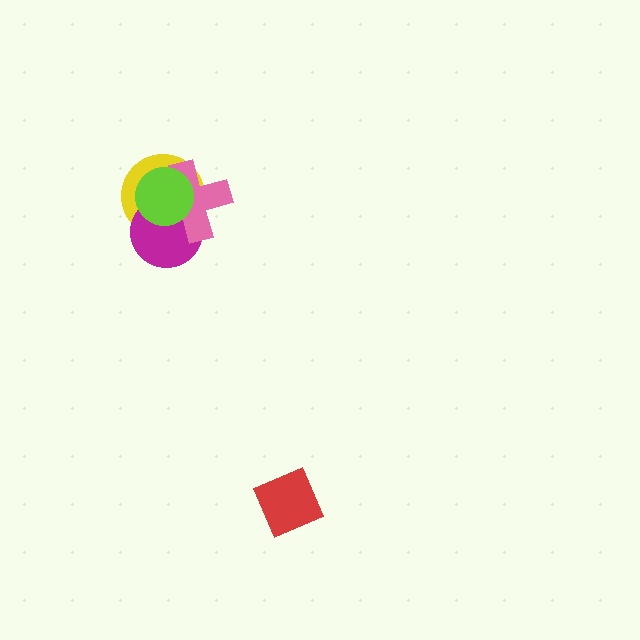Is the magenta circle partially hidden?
Yes, it is partially covered by another shape.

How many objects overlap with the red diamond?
0 objects overlap with the red diamond.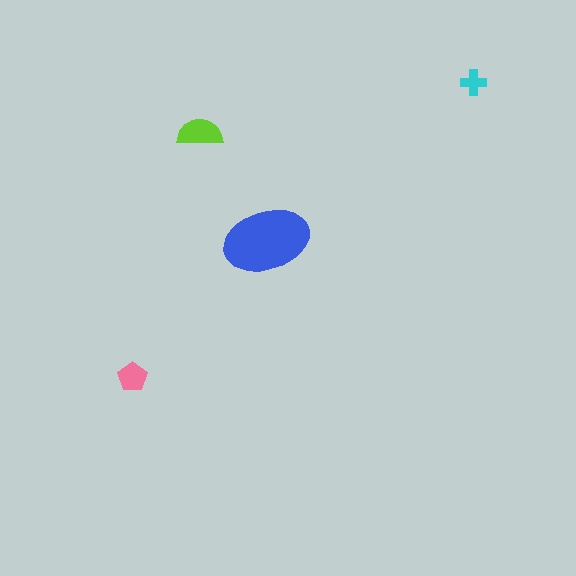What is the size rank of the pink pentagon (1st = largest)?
3rd.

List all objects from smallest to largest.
The cyan cross, the pink pentagon, the lime semicircle, the blue ellipse.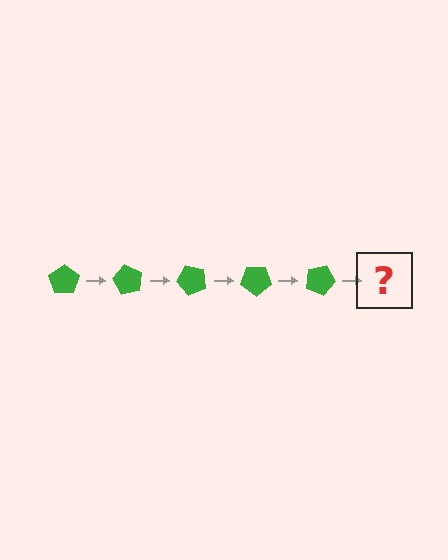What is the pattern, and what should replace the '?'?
The pattern is that the pentagon rotates 60 degrees each step. The '?' should be a green pentagon rotated 300 degrees.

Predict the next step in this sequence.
The next step is a green pentagon rotated 300 degrees.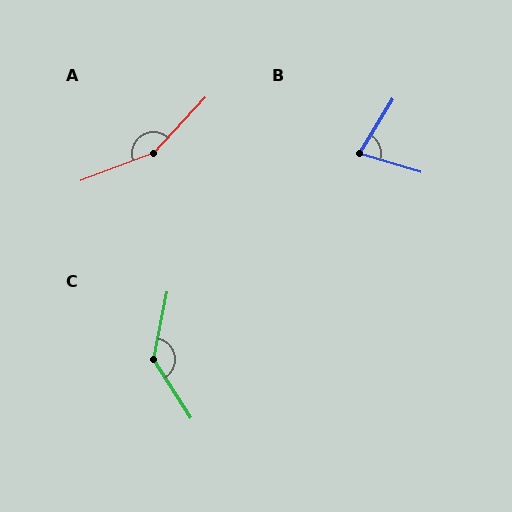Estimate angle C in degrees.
Approximately 136 degrees.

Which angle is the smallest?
B, at approximately 76 degrees.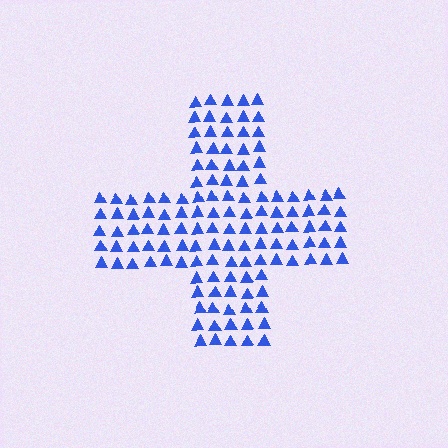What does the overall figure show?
The overall figure shows a cross.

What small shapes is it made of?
It is made of small triangles.